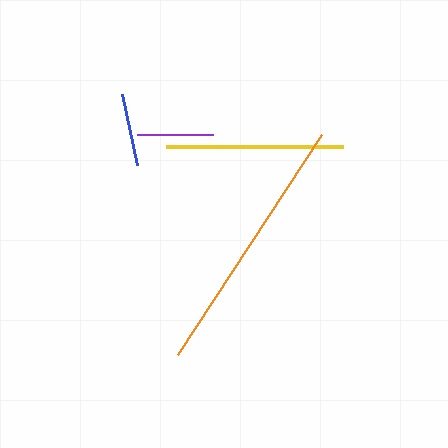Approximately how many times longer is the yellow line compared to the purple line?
The yellow line is approximately 2.4 times the length of the purple line.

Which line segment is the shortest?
The blue line is the shortest at approximately 72 pixels.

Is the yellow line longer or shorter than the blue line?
The yellow line is longer than the blue line.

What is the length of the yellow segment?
The yellow segment is approximately 177 pixels long.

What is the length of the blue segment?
The blue segment is approximately 72 pixels long.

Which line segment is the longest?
The orange line is the longest at approximately 263 pixels.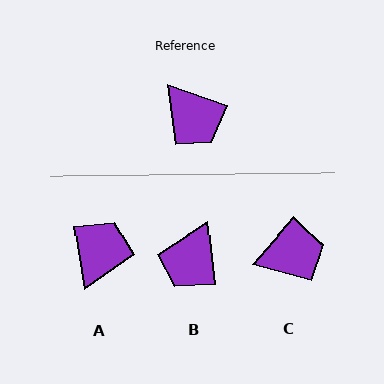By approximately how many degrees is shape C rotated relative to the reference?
Approximately 68 degrees counter-clockwise.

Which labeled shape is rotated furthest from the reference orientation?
A, about 118 degrees away.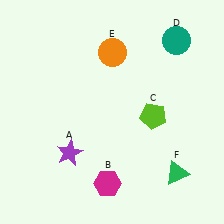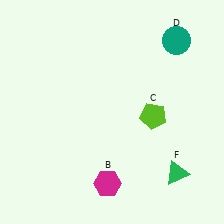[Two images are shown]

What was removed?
The orange circle (E), the purple star (A) were removed in Image 2.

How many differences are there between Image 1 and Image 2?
There are 2 differences between the two images.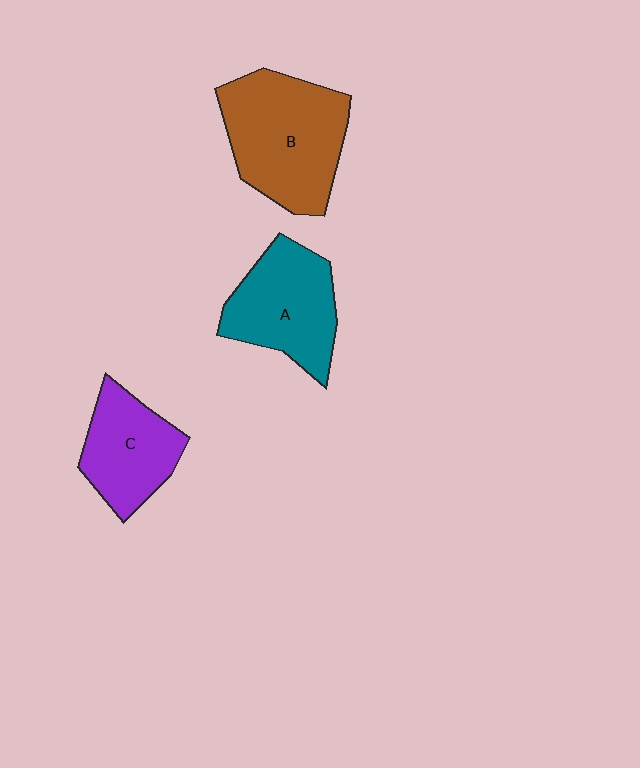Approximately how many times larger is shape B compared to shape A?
Approximately 1.3 times.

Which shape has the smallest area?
Shape C (purple).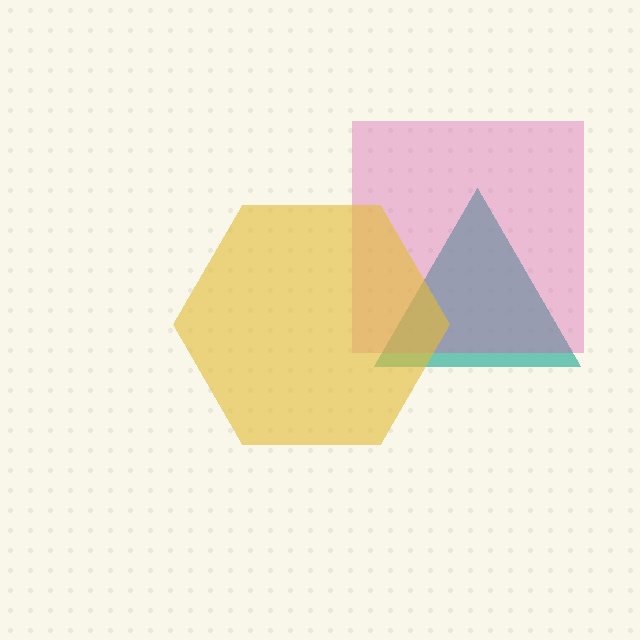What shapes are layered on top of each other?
The layered shapes are: a teal triangle, a pink square, a yellow hexagon.